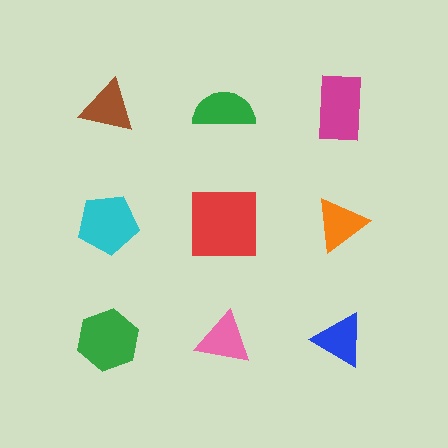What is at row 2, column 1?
A cyan pentagon.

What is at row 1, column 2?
A green semicircle.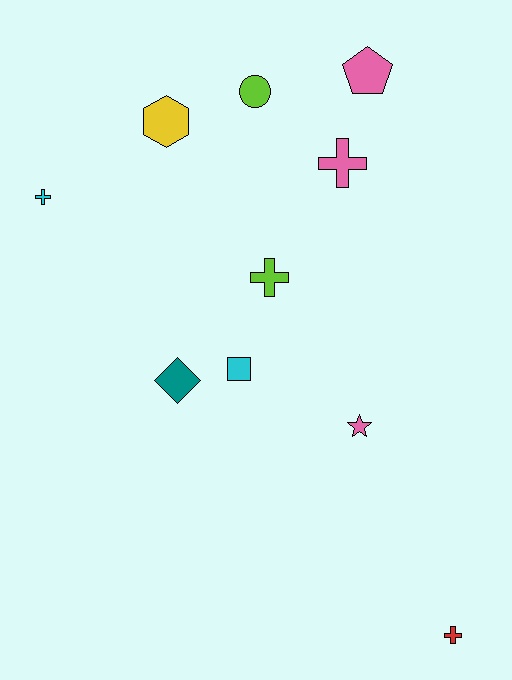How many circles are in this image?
There is 1 circle.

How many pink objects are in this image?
There are 3 pink objects.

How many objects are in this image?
There are 10 objects.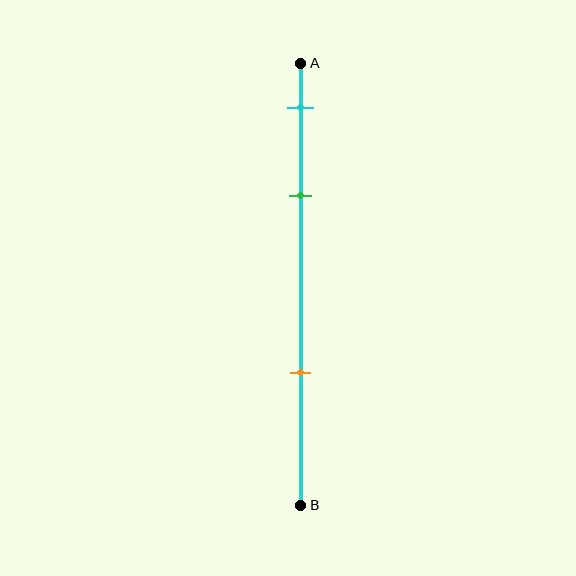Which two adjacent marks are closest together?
The cyan and green marks are the closest adjacent pair.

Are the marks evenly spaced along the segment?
No, the marks are not evenly spaced.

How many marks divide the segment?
There are 3 marks dividing the segment.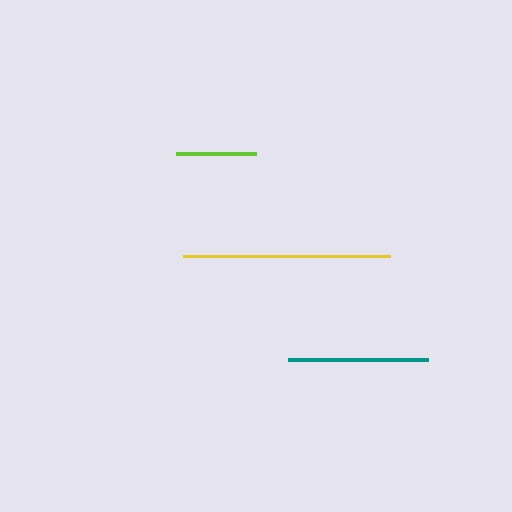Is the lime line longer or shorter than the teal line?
The teal line is longer than the lime line.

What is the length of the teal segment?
The teal segment is approximately 140 pixels long.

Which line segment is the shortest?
The lime line is the shortest at approximately 80 pixels.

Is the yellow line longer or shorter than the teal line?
The yellow line is longer than the teal line.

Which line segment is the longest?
The yellow line is the longest at approximately 207 pixels.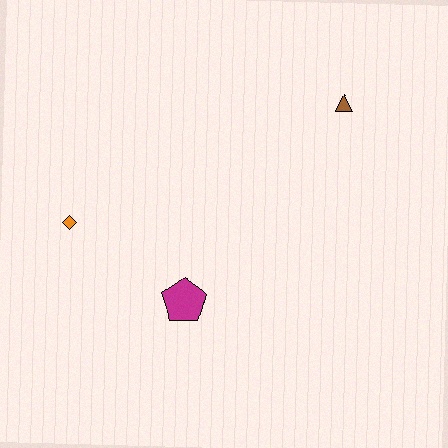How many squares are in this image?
There are no squares.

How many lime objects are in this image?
There are no lime objects.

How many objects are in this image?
There are 3 objects.